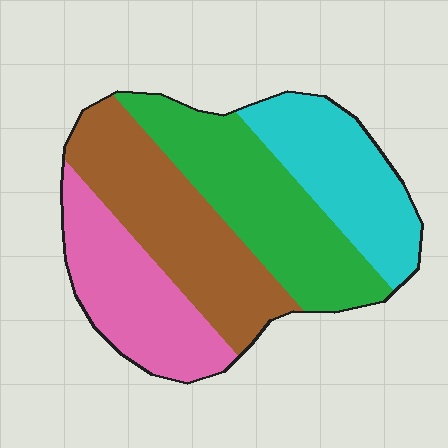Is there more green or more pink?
Green.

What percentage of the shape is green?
Green covers about 30% of the shape.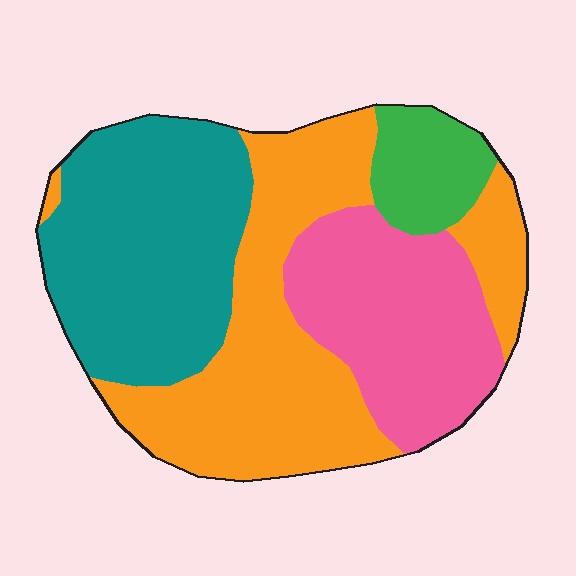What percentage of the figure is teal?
Teal covers about 30% of the figure.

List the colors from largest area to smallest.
From largest to smallest: orange, teal, pink, green.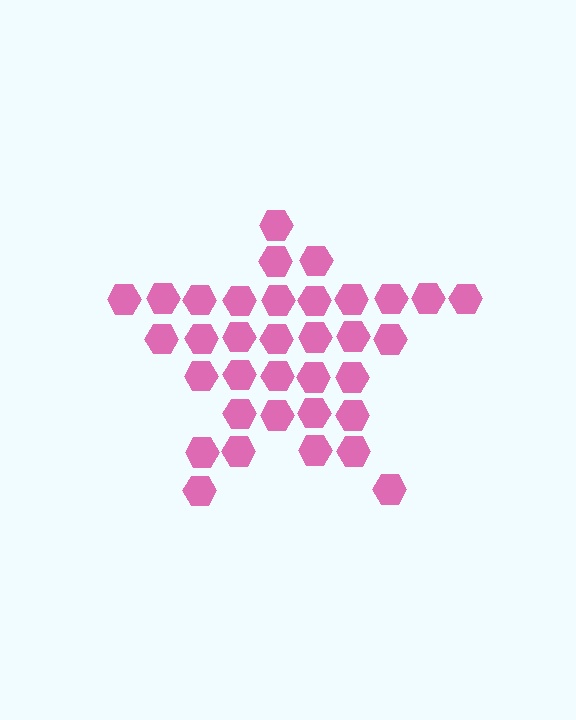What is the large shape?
The large shape is a star.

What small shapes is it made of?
It is made of small hexagons.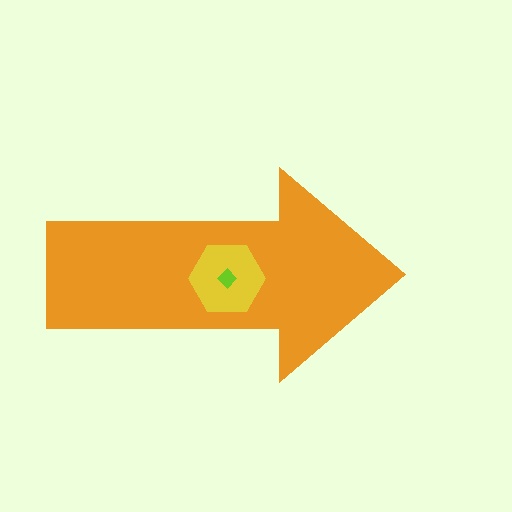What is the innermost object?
The lime diamond.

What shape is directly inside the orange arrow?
The yellow hexagon.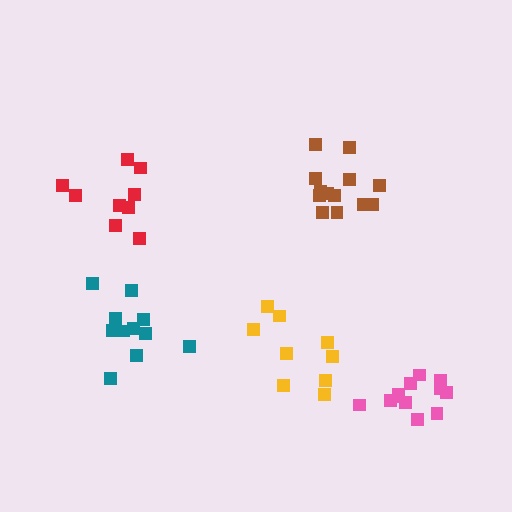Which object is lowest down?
The pink cluster is bottommost.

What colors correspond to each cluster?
The clusters are colored: brown, red, yellow, pink, teal.